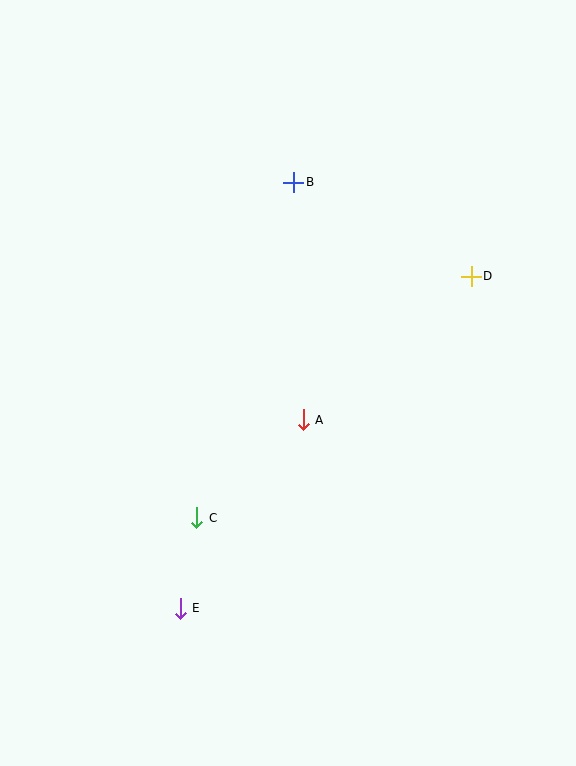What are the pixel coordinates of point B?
Point B is at (294, 182).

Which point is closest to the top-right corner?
Point D is closest to the top-right corner.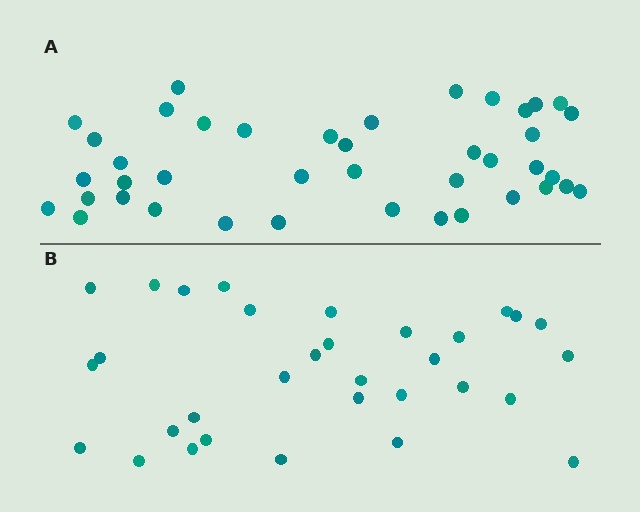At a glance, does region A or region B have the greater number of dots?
Region A (the top region) has more dots.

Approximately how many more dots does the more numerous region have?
Region A has roughly 8 or so more dots than region B.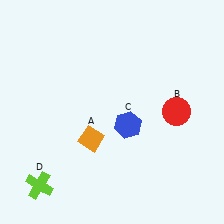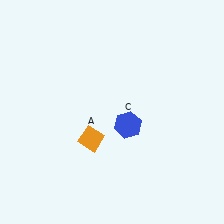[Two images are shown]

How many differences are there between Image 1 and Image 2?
There are 2 differences between the two images.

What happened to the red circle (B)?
The red circle (B) was removed in Image 2. It was in the top-right area of Image 1.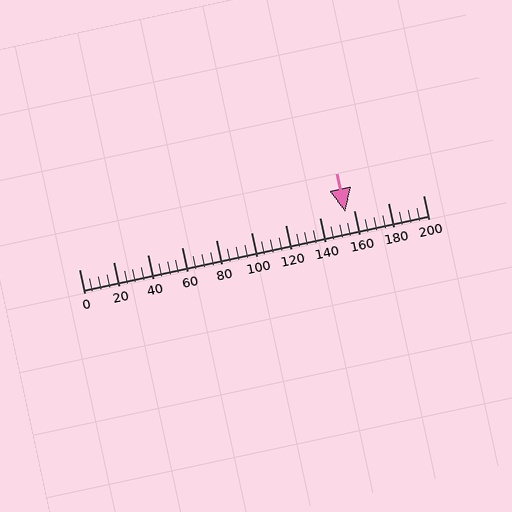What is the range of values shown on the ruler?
The ruler shows values from 0 to 200.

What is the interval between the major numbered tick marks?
The major tick marks are spaced 20 units apart.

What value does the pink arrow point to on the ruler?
The pink arrow points to approximately 155.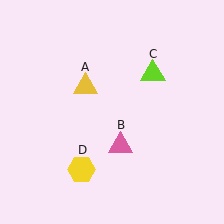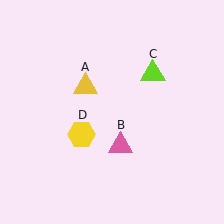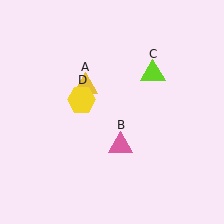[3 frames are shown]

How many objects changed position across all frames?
1 object changed position: yellow hexagon (object D).